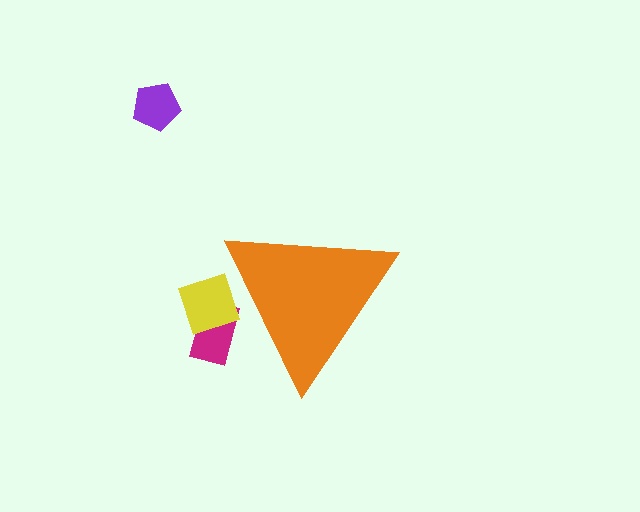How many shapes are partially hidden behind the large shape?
2 shapes are partially hidden.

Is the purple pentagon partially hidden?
No, the purple pentagon is fully visible.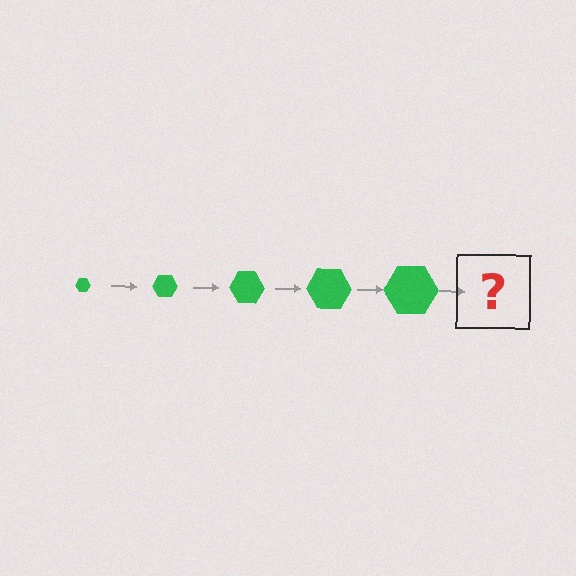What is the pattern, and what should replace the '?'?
The pattern is that the hexagon gets progressively larger each step. The '?' should be a green hexagon, larger than the previous one.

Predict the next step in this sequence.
The next step is a green hexagon, larger than the previous one.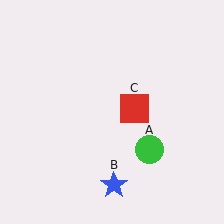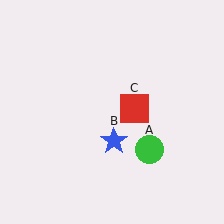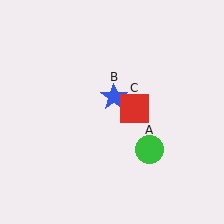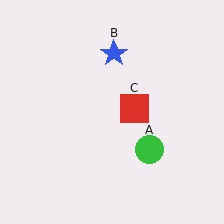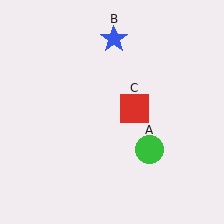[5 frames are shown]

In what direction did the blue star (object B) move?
The blue star (object B) moved up.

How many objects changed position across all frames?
1 object changed position: blue star (object B).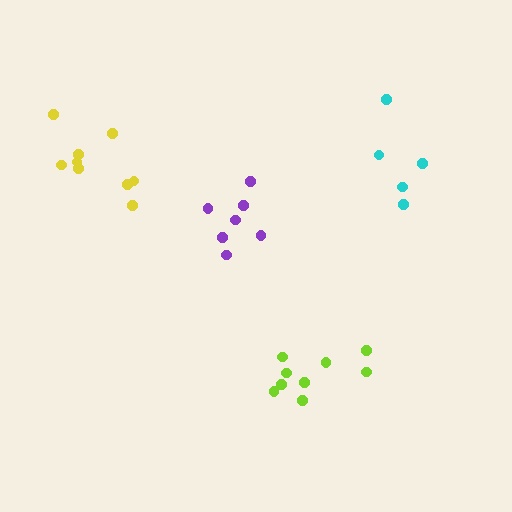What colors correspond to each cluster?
The clusters are colored: purple, cyan, yellow, lime.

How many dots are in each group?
Group 1: 7 dots, Group 2: 5 dots, Group 3: 9 dots, Group 4: 9 dots (30 total).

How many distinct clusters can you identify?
There are 4 distinct clusters.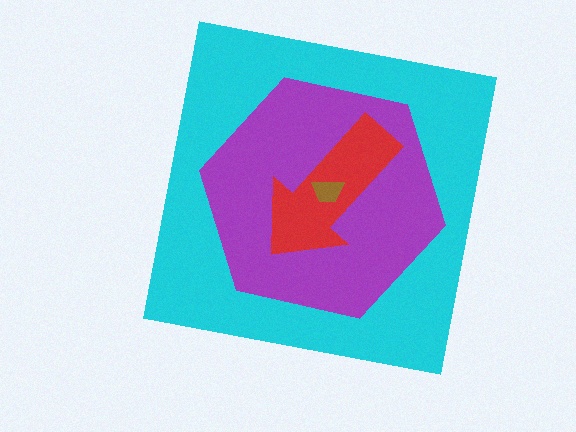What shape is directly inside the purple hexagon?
The red arrow.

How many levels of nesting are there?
4.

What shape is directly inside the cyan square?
The purple hexagon.